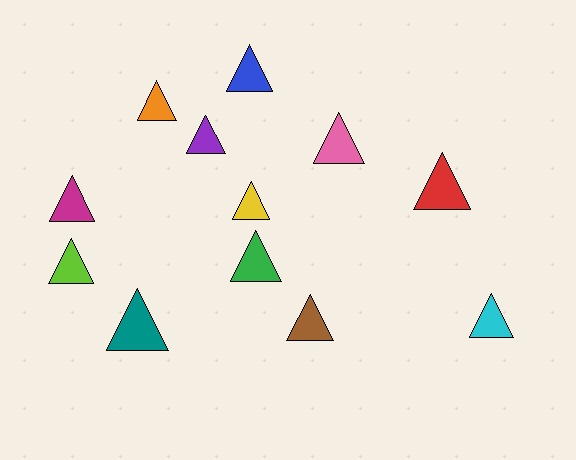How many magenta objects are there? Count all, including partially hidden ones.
There is 1 magenta object.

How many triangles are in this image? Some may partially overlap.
There are 12 triangles.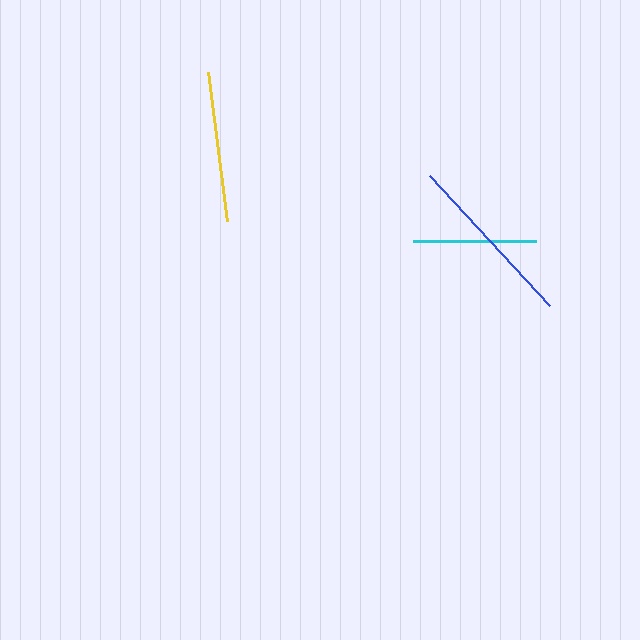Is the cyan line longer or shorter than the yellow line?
The yellow line is longer than the cyan line.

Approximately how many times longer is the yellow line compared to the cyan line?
The yellow line is approximately 1.2 times the length of the cyan line.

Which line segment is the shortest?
The cyan line is the shortest at approximately 123 pixels.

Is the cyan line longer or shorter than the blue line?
The blue line is longer than the cyan line.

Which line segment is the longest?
The blue line is the longest at approximately 177 pixels.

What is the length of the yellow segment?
The yellow segment is approximately 150 pixels long.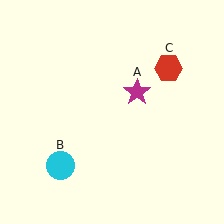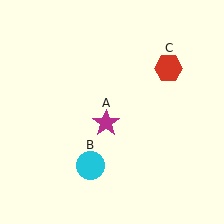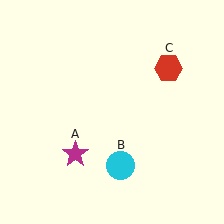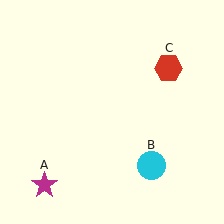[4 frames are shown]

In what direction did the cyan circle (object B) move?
The cyan circle (object B) moved right.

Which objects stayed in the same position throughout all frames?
Red hexagon (object C) remained stationary.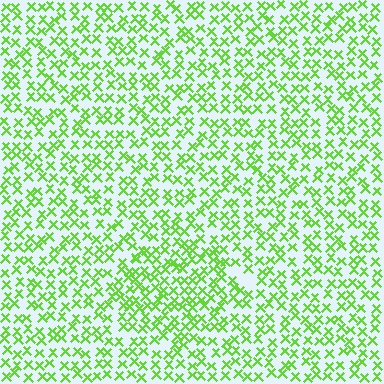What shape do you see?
I see a diamond.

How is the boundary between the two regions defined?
The boundary is defined by a change in element density (approximately 1.5x ratio). All elements are the same color, size, and shape.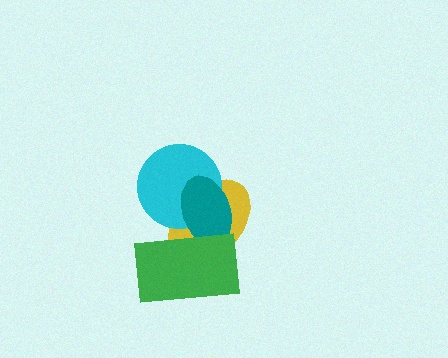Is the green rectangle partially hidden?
No, no other shape covers it.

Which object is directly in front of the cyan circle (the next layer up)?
The teal ellipse is directly in front of the cyan circle.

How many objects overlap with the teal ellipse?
3 objects overlap with the teal ellipse.